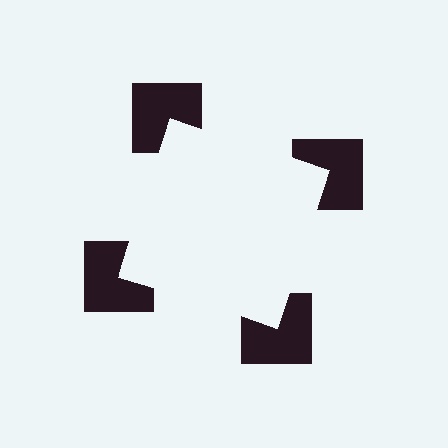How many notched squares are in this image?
There are 4 — one at each vertex of the illusory square.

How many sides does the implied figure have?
4 sides.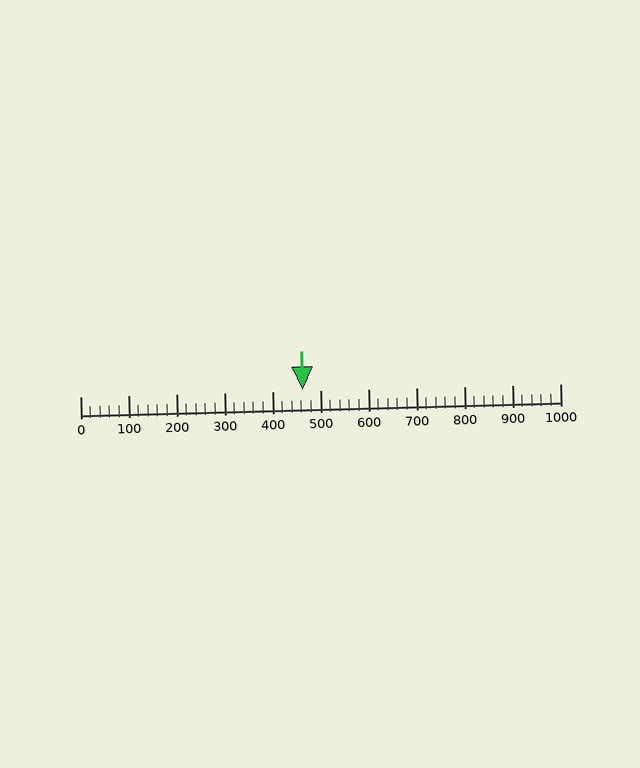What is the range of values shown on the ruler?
The ruler shows values from 0 to 1000.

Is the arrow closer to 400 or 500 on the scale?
The arrow is closer to 500.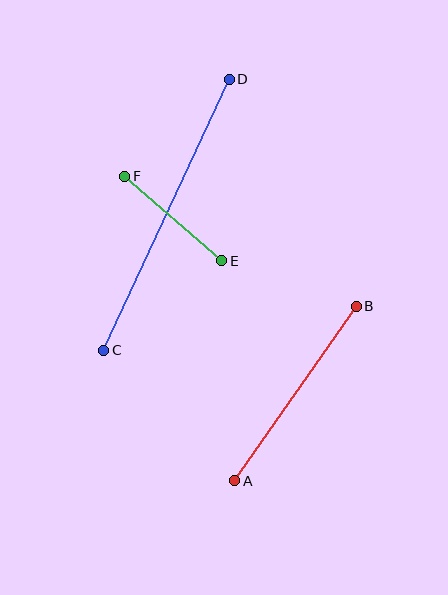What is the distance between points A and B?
The distance is approximately 213 pixels.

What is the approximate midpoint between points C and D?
The midpoint is at approximately (167, 215) pixels.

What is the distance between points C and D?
The distance is approximately 299 pixels.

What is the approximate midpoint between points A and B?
The midpoint is at approximately (295, 394) pixels.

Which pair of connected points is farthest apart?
Points C and D are farthest apart.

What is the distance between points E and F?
The distance is approximately 129 pixels.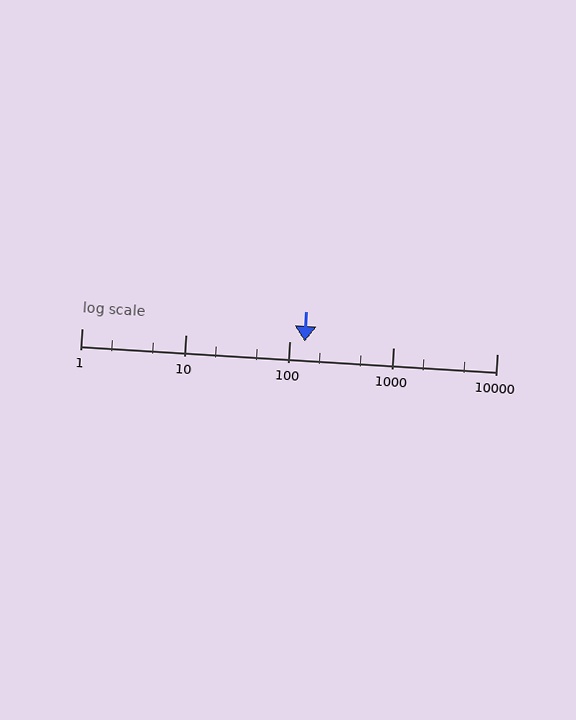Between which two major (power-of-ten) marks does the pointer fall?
The pointer is between 100 and 1000.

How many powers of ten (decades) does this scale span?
The scale spans 4 decades, from 1 to 10000.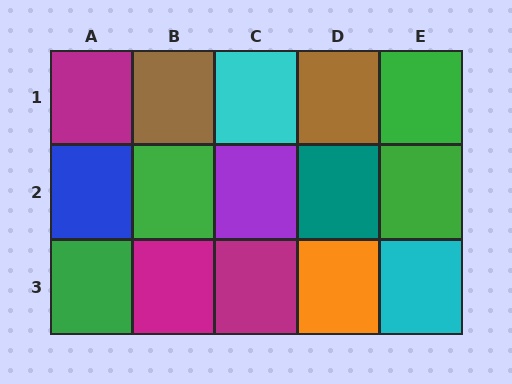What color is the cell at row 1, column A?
Magenta.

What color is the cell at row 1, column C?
Cyan.